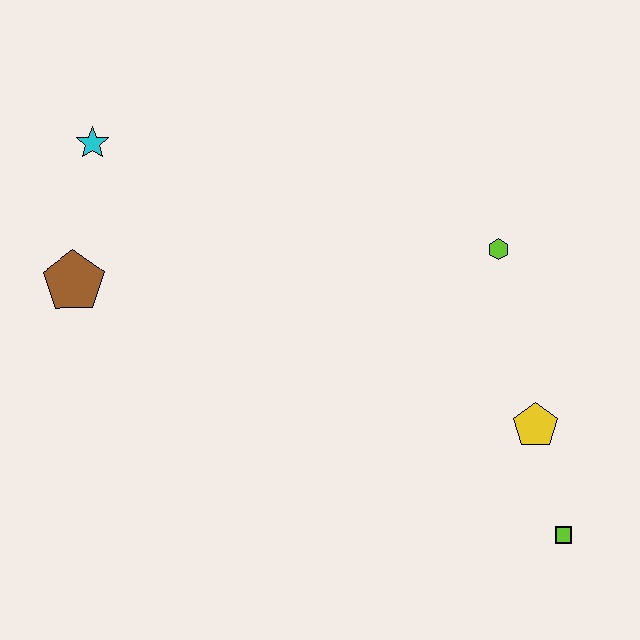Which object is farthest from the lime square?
The cyan star is farthest from the lime square.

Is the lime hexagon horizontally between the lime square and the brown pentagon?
Yes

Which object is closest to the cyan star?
The brown pentagon is closest to the cyan star.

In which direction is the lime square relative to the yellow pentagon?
The lime square is below the yellow pentagon.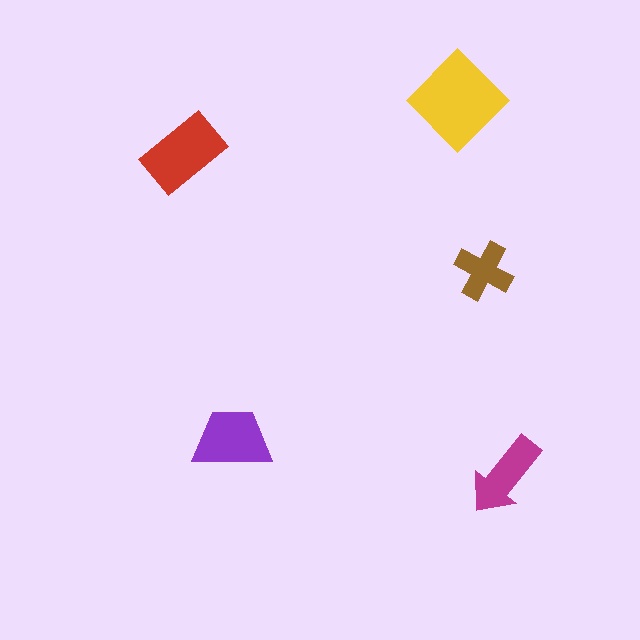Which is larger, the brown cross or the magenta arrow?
The magenta arrow.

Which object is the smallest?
The brown cross.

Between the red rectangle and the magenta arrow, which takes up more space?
The red rectangle.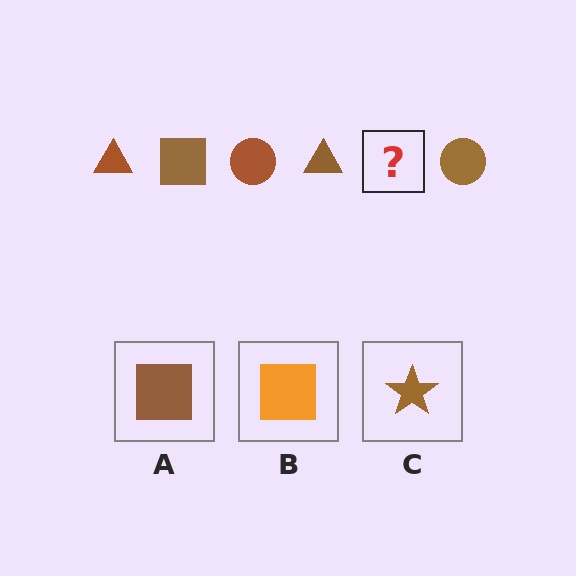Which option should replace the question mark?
Option A.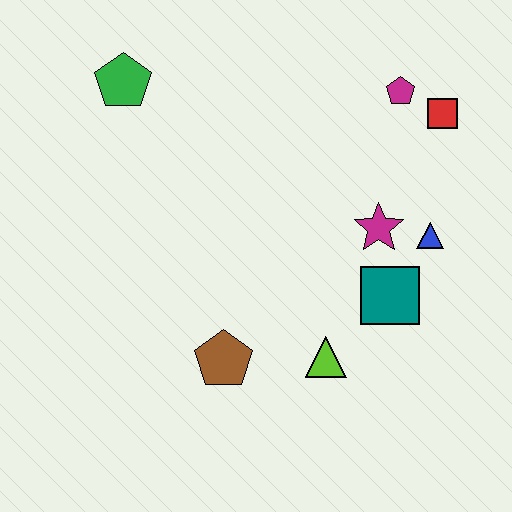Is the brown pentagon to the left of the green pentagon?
No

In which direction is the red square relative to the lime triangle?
The red square is above the lime triangle.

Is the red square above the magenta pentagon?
No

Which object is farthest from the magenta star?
The green pentagon is farthest from the magenta star.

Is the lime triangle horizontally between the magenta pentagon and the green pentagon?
Yes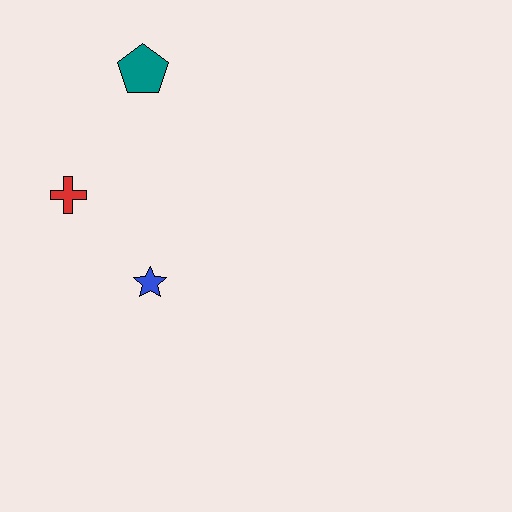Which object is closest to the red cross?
The blue star is closest to the red cross.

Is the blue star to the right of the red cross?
Yes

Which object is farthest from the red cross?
The teal pentagon is farthest from the red cross.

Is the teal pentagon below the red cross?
No